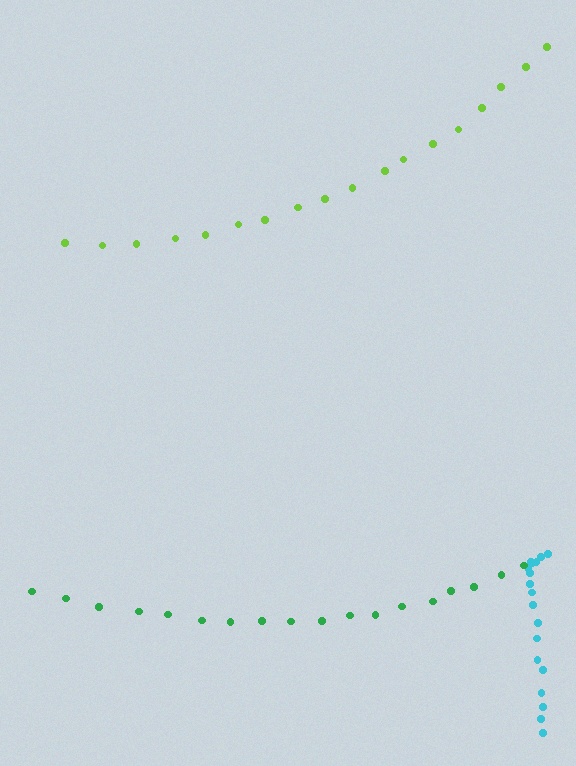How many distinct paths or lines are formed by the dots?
There are 3 distinct paths.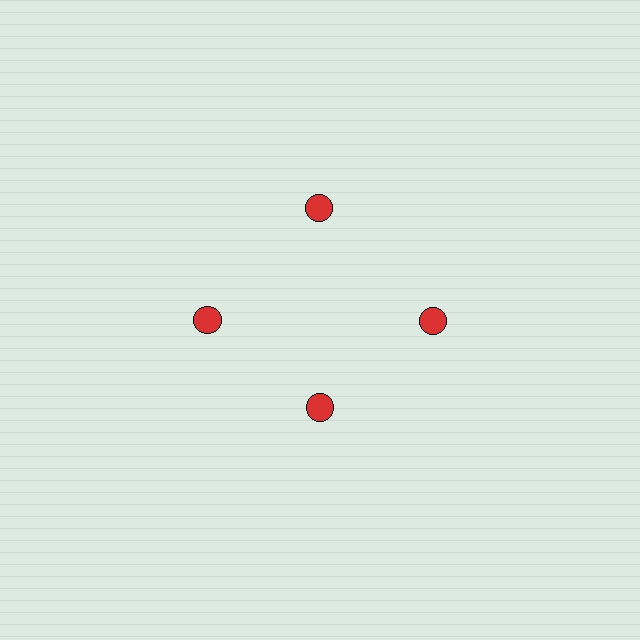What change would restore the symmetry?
The symmetry would be restored by moving it outward, back onto the ring so that all 4 circles sit at equal angles and equal distance from the center.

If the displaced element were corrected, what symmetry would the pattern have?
It would have 4-fold rotational symmetry — the pattern would map onto itself every 90 degrees.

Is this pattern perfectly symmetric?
No. The 4 red circles are arranged in a ring, but one element near the 6 o'clock position is pulled inward toward the center, breaking the 4-fold rotational symmetry.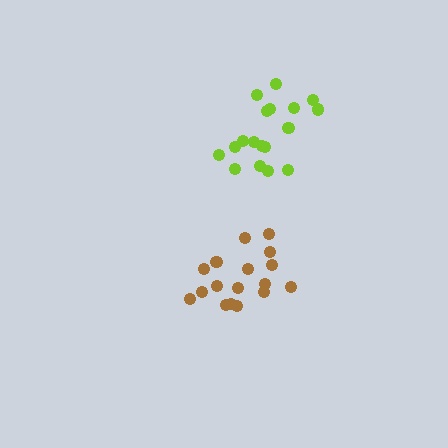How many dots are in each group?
Group 1: 17 dots, Group 2: 18 dots (35 total).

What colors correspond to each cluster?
The clusters are colored: brown, lime.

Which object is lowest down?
The brown cluster is bottommost.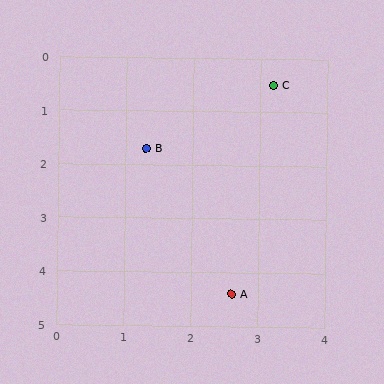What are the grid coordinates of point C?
Point C is at approximately (3.2, 0.5).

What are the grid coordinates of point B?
Point B is at approximately (1.3, 1.7).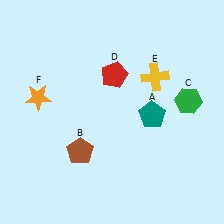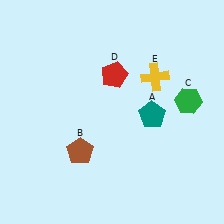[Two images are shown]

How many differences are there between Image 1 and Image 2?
There is 1 difference between the two images.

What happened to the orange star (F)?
The orange star (F) was removed in Image 2. It was in the top-left area of Image 1.